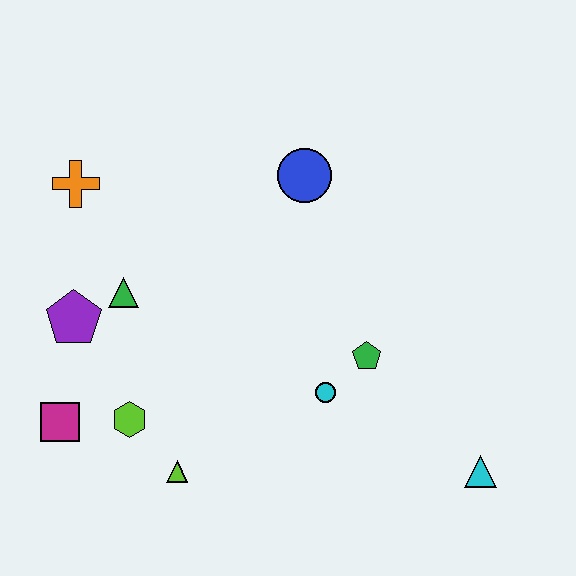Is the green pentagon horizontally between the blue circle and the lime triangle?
No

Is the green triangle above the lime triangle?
Yes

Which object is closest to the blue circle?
The green pentagon is closest to the blue circle.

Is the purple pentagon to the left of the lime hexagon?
Yes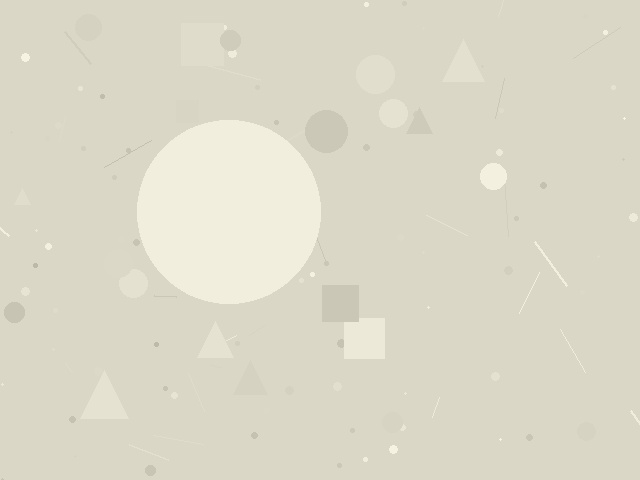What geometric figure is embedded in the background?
A circle is embedded in the background.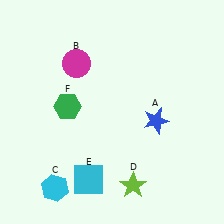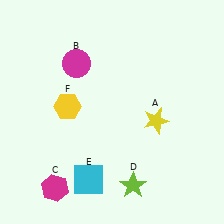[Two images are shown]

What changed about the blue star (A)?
In Image 1, A is blue. In Image 2, it changed to yellow.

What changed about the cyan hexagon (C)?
In Image 1, C is cyan. In Image 2, it changed to magenta.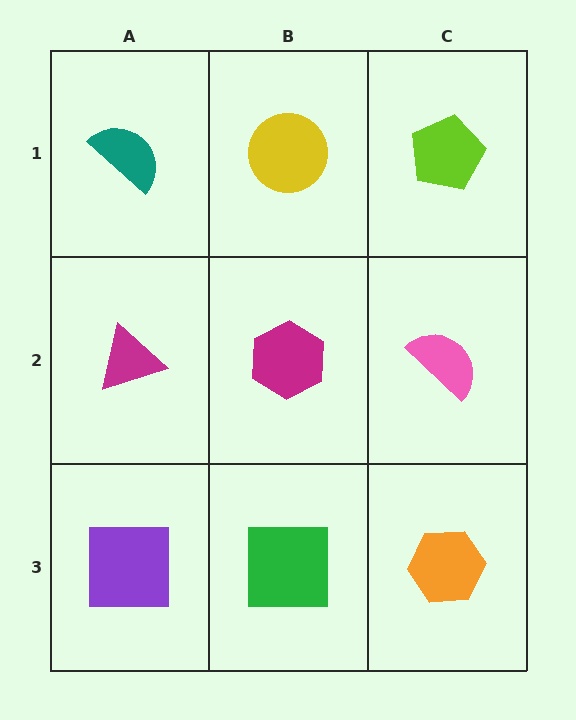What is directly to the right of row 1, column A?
A yellow circle.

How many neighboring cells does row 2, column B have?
4.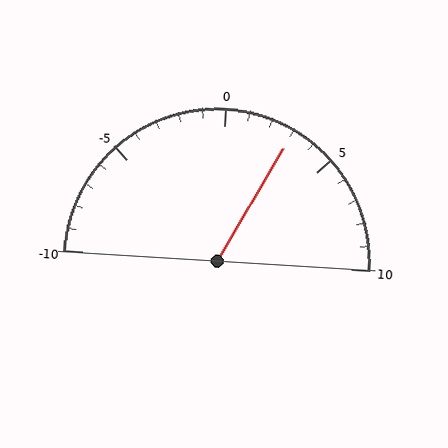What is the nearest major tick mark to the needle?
The nearest major tick mark is 5.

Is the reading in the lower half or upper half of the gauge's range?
The reading is in the upper half of the range (-10 to 10).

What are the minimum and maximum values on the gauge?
The gauge ranges from -10 to 10.